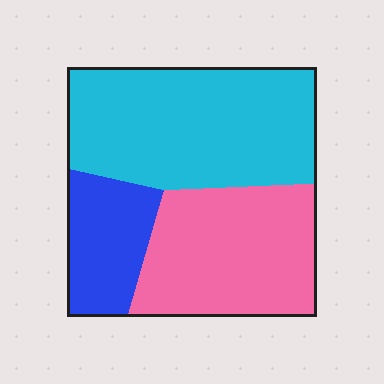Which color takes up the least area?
Blue, at roughly 20%.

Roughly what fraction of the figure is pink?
Pink covers 36% of the figure.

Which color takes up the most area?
Cyan, at roughly 45%.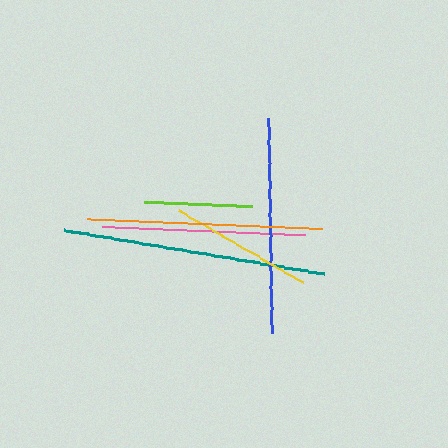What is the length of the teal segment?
The teal segment is approximately 265 pixels long.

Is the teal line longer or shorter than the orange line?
The teal line is longer than the orange line.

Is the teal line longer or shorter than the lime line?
The teal line is longer than the lime line.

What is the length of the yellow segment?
The yellow segment is approximately 143 pixels long.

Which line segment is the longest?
The teal line is the longest at approximately 265 pixels.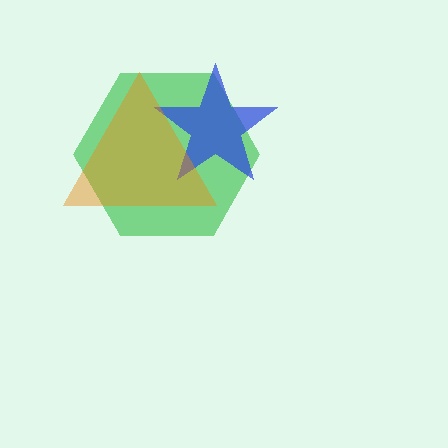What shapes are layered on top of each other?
The layered shapes are: a green hexagon, a blue star, an orange triangle.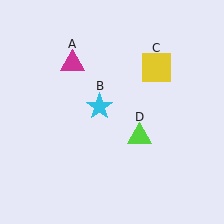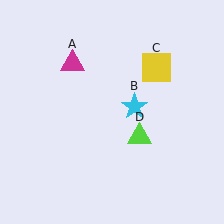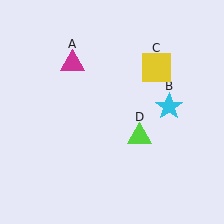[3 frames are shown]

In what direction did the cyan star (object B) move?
The cyan star (object B) moved right.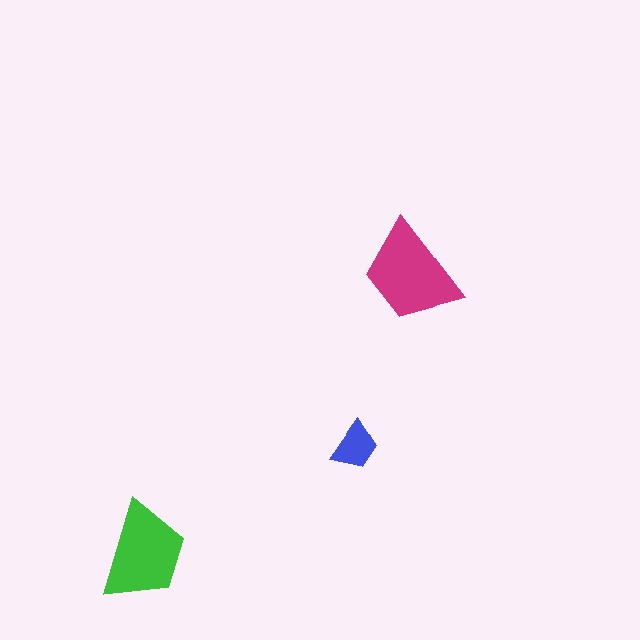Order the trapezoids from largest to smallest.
the magenta one, the green one, the blue one.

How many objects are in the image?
There are 3 objects in the image.